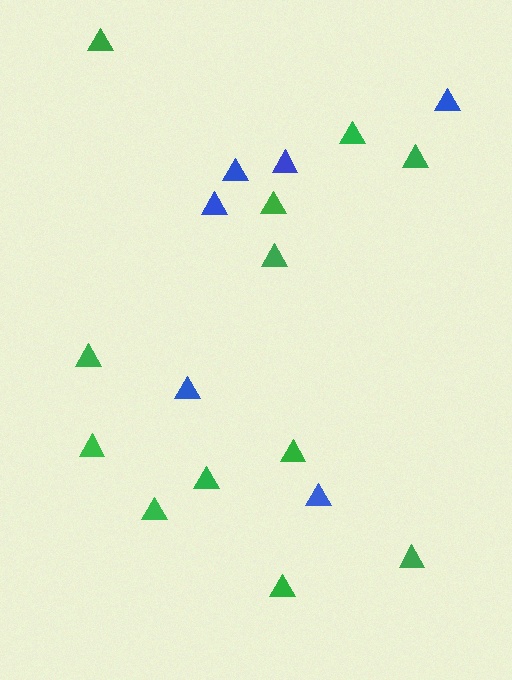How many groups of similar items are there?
There are 2 groups: one group of blue triangles (6) and one group of green triangles (12).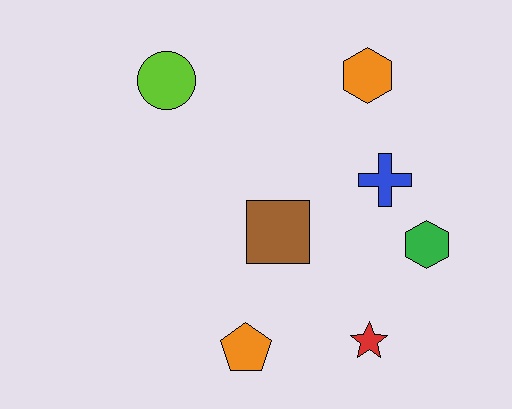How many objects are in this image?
There are 7 objects.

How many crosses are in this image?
There is 1 cross.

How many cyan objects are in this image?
There are no cyan objects.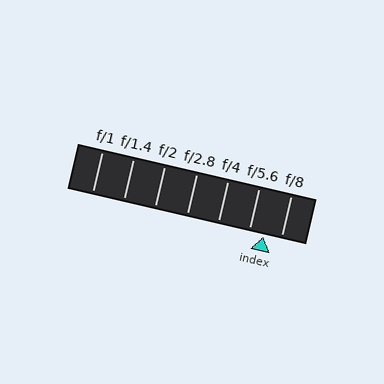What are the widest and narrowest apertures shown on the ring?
The widest aperture shown is f/1 and the narrowest is f/8.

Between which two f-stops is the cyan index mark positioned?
The index mark is between f/5.6 and f/8.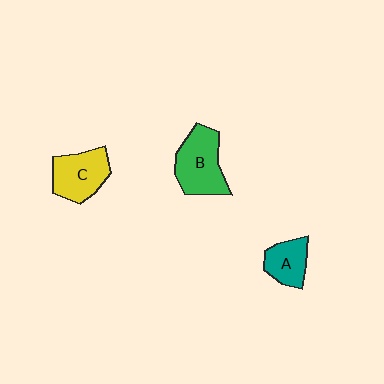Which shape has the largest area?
Shape B (green).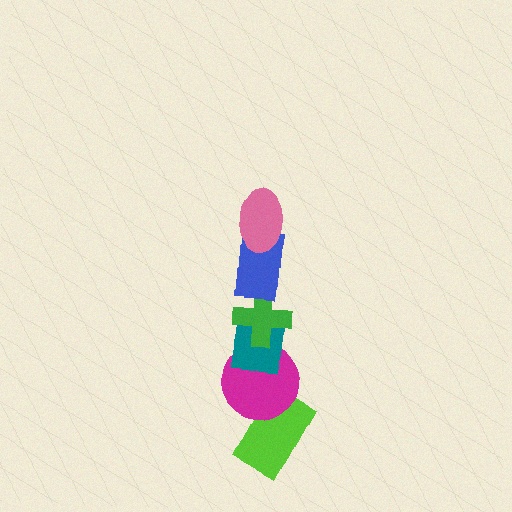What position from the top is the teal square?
The teal square is 4th from the top.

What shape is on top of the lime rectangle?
The magenta circle is on top of the lime rectangle.